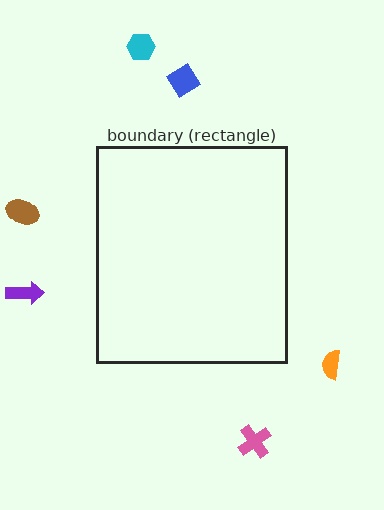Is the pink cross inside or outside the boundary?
Outside.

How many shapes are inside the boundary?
0 inside, 6 outside.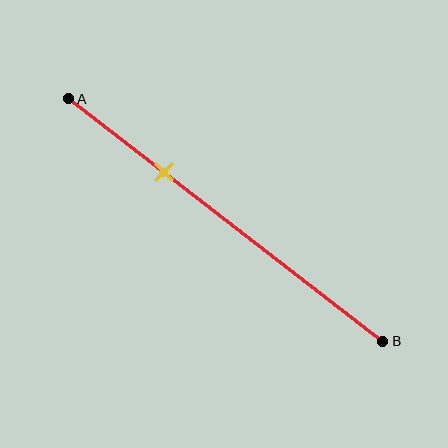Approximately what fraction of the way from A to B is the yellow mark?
The yellow mark is approximately 30% of the way from A to B.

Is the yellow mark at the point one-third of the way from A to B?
Yes, the mark is approximately at the one-third point.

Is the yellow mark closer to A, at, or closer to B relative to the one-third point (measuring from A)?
The yellow mark is approximately at the one-third point of segment AB.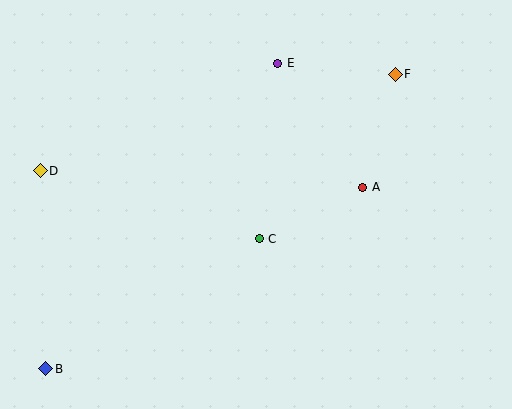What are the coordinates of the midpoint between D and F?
The midpoint between D and F is at (218, 123).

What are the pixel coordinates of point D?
Point D is at (40, 171).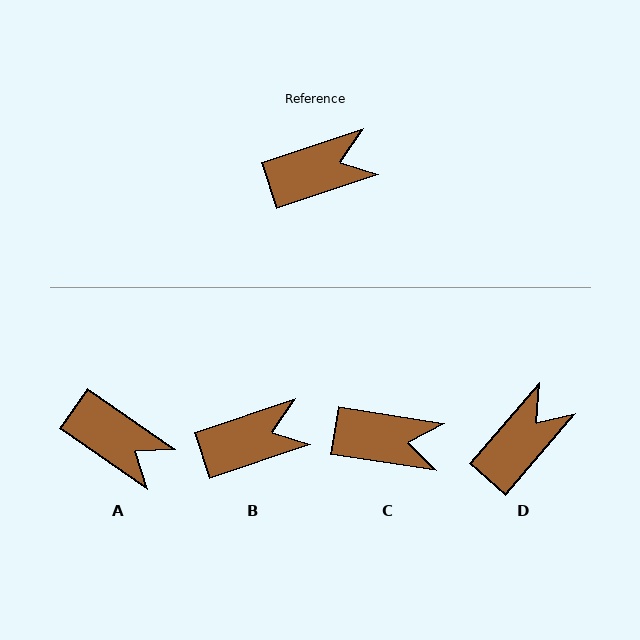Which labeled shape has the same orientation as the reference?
B.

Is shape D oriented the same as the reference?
No, it is off by about 31 degrees.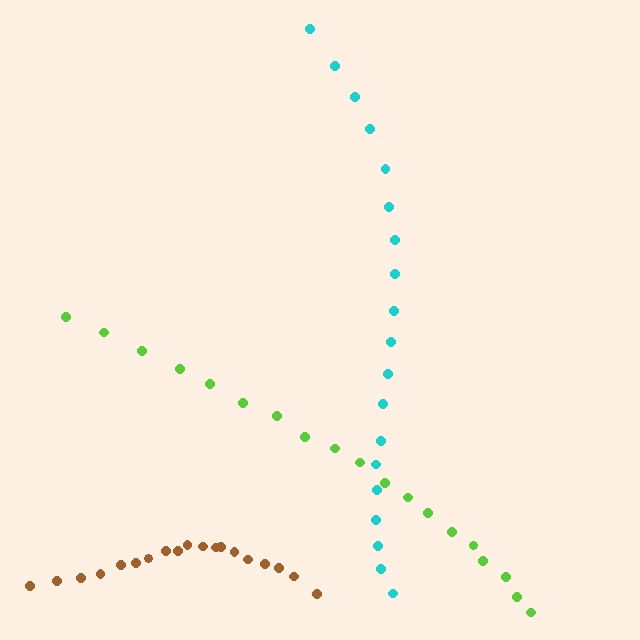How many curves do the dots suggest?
There are 3 distinct paths.